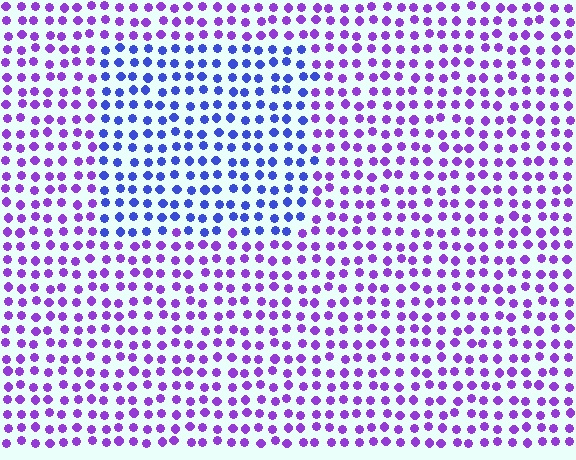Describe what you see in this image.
The image is filled with small purple elements in a uniform arrangement. A rectangle-shaped region is visible where the elements are tinted to a slightly different hue, forming a subtle color boundary.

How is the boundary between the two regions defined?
The boundary is defined purely by a slight shift in hue (about 43 degrees). Spacing, size, and orientation are identical on both sides.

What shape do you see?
I see a rectangle.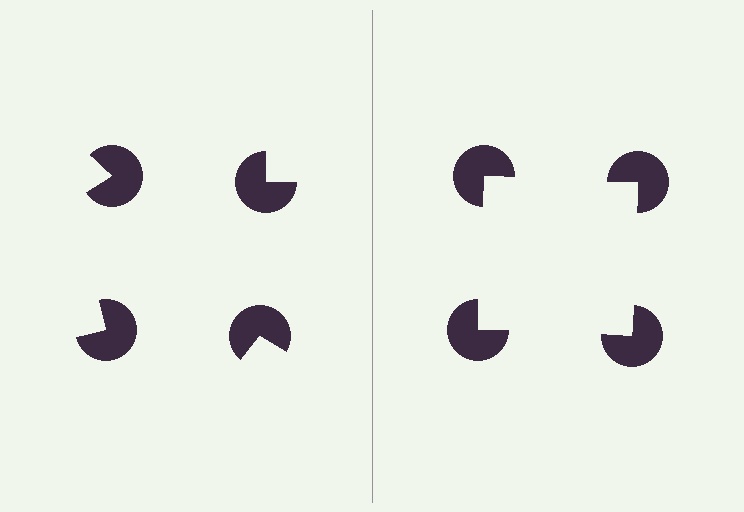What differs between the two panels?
The pac-man discs are positioned identically on both sides; only the wedge orientations differ. On the right they align to a square; on the left they are misaligned.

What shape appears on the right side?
An illusory square.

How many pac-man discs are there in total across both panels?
8 — 4 on each side.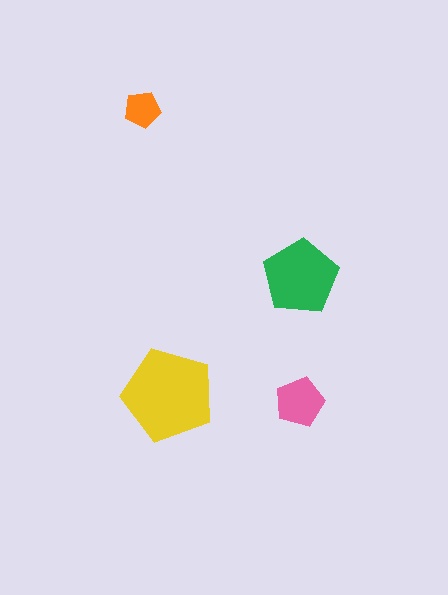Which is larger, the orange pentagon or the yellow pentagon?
The yellow one.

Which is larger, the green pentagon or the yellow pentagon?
The yellow one.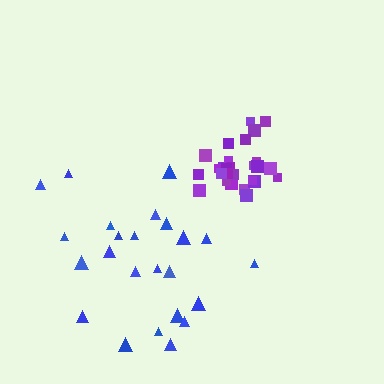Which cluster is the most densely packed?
Purple.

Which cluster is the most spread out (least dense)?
Blue.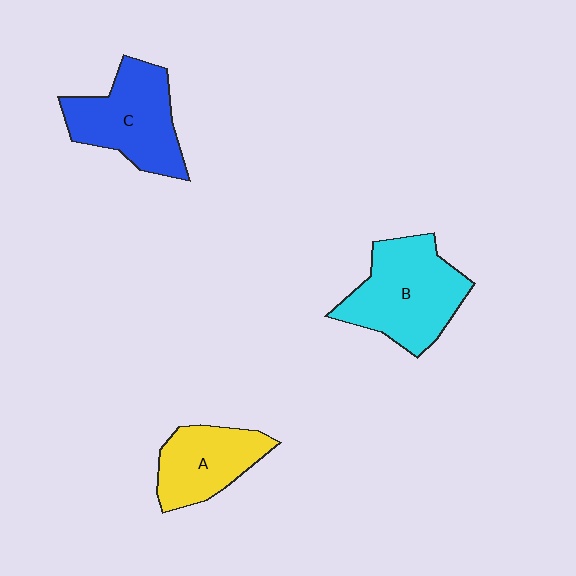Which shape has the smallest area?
Shape A (yellow).